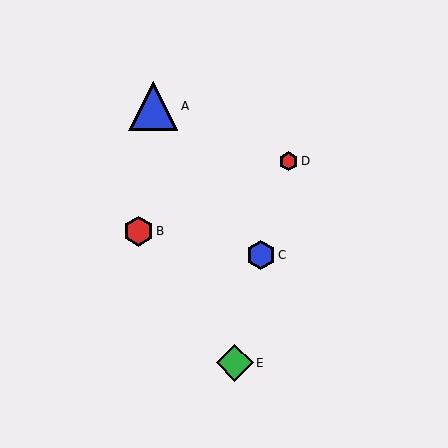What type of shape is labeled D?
Shape D is a red hexagon.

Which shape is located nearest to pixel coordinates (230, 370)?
The green diamond (labeled E) at (235, 363) is nearest to that location.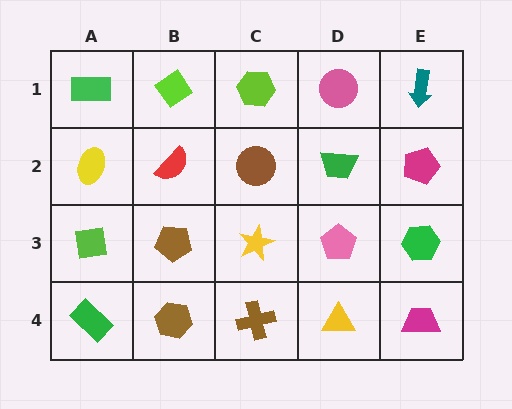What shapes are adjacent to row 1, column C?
A brown circle (row 2, column C), a lime diamond (row 1, column B), a pink circle (row 1, column D).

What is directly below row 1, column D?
A green trapezoid.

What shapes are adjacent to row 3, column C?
A brown circle (row 2, column C), a brown cross (row 4, column C), a brown pentagon (row 3, column B), a pink pentagon (row 3, column D).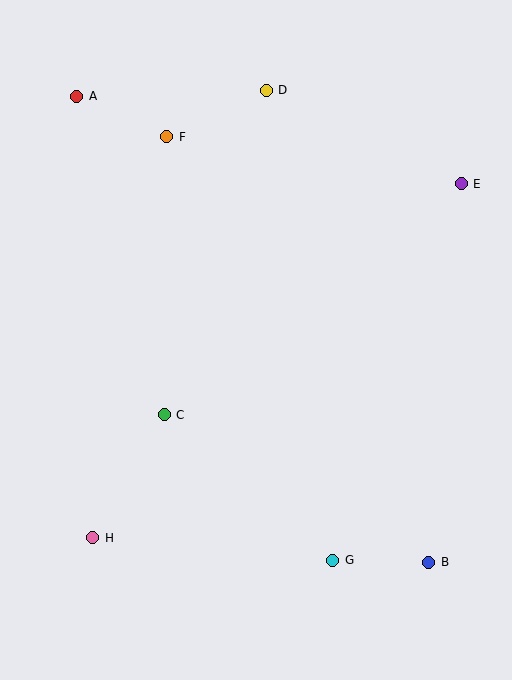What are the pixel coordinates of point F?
Point F is at (167, 137).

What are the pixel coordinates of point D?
Point D is at (266, 90).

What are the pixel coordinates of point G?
Point G is at (333, 560).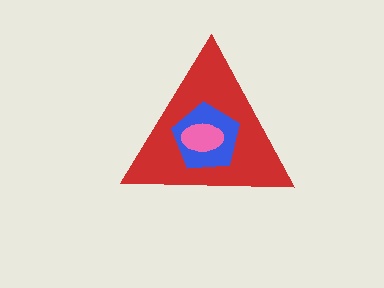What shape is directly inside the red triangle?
The blue pentagon.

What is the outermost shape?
The red triangle.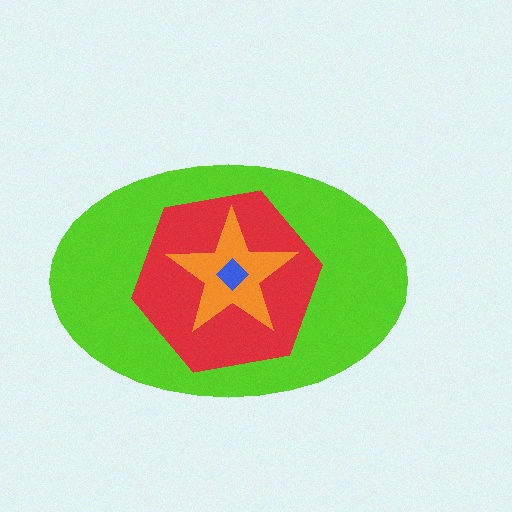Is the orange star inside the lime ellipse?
Yes.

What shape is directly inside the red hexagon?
The orange star.